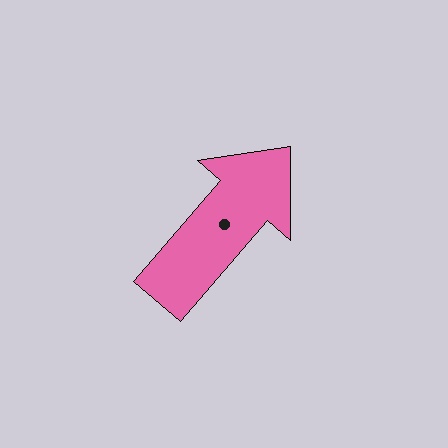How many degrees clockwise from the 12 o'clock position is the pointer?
Approximately 41 degrees.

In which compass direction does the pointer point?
Northeast.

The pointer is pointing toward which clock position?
Roughly 1 o'clock.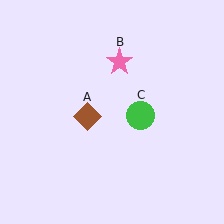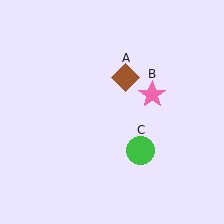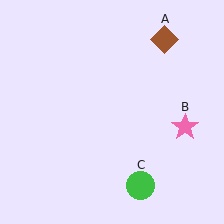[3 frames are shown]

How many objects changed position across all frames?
3 objects changed position: brown diamond (object A), pink star (object B), green circle (object C).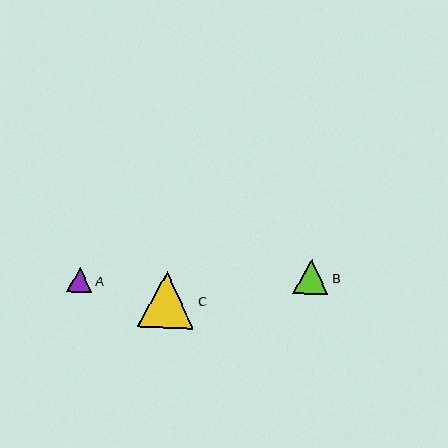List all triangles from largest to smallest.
From largest to smallest: C, B, A.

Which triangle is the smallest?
Triangle A is the smallest with a size of approximately 25 pixels.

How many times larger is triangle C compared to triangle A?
Triangle C is approximately 2.3 times the size of triangle A.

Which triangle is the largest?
Triangle C is the largest with a size of approximately 57 pixels.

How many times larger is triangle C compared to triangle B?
Triangle C is approximately 1.6 times the size of triangle B.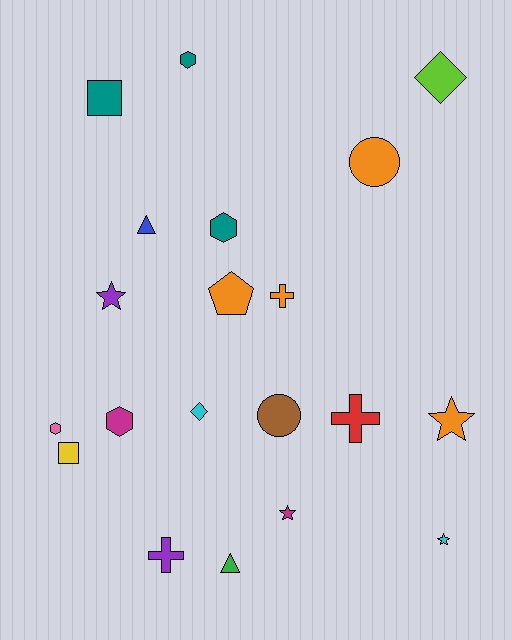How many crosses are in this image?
There are 3 crosses.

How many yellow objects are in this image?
There is 1 yellow object.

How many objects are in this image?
There are 20 objects.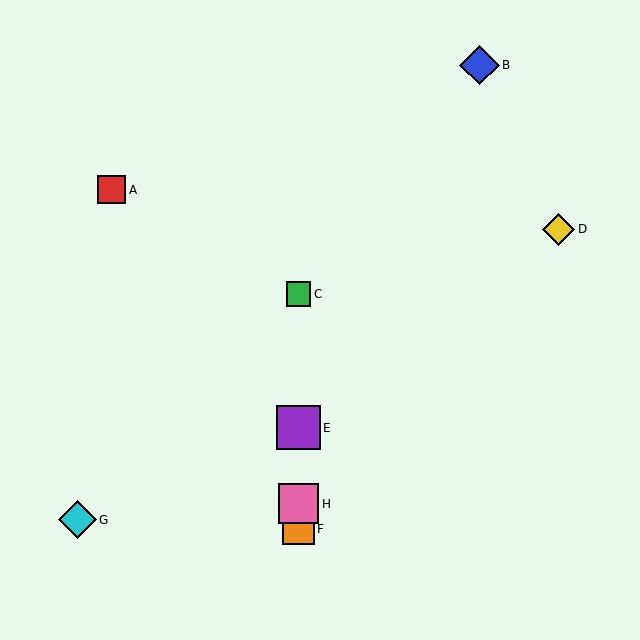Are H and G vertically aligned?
No, H is at x≈299 and G is at x≈77.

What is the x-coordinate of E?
Object E is at x≈299.